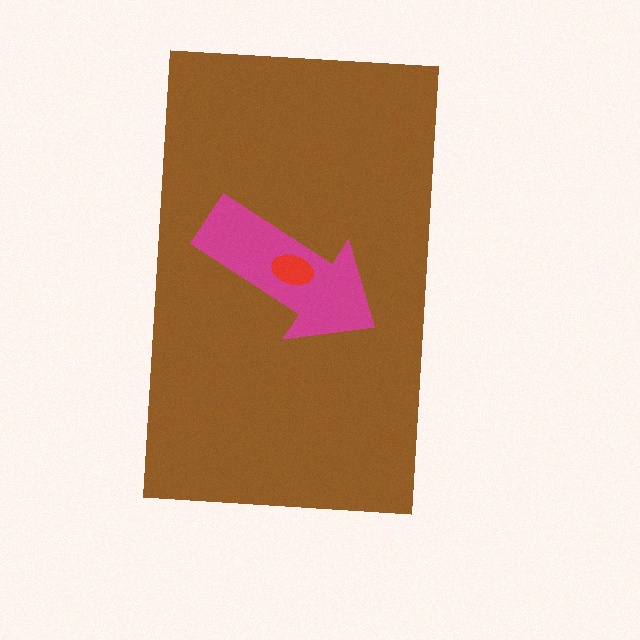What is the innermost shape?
The red ellipse.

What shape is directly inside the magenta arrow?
The red ellipse.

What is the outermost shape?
The brown rectangle.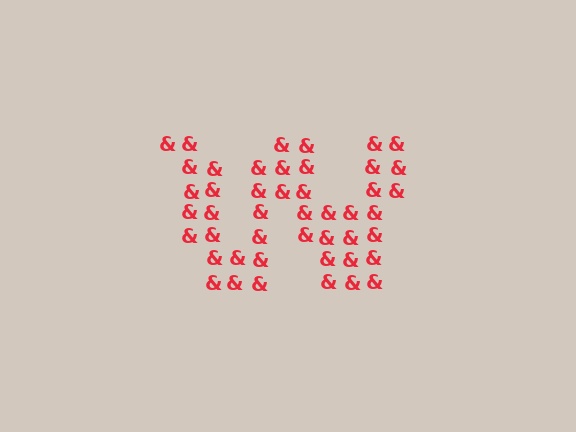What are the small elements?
The small elements are ampersands.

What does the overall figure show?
The overall figure shows the letter W.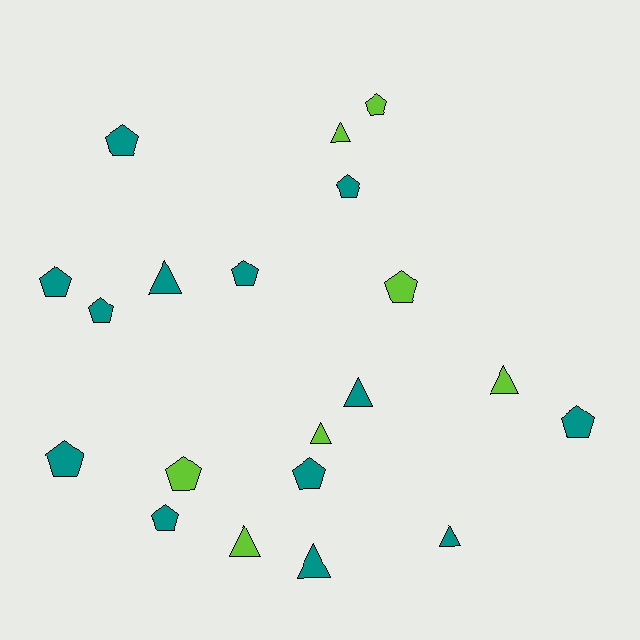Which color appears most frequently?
Teal, with 13 objects.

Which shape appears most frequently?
Pentagon, with 12 objects.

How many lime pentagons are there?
There are 3 lime pentagons.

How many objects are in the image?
There are 20 objects.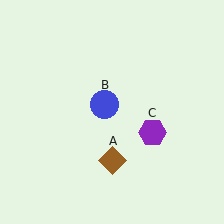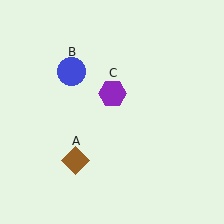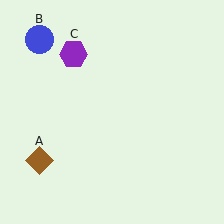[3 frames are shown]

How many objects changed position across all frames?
3 objects changed position: brown diamond (object A), blue circle (object B), purple hexagon (object C).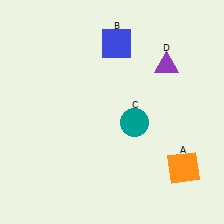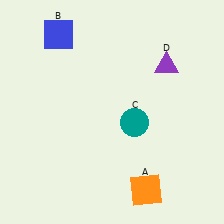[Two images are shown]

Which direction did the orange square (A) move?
The orange square (A) moved left.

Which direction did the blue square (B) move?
The blue square (B) moved left.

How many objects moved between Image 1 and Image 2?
2 objects moved between the two images.